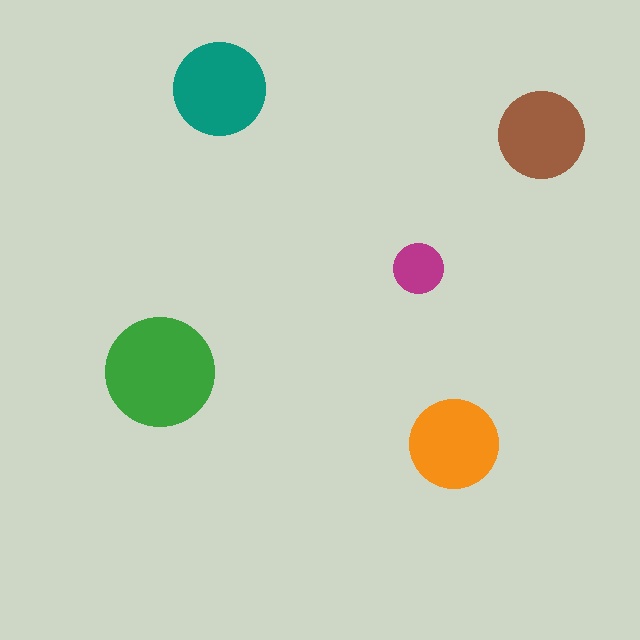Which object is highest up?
The teal circle is topmost.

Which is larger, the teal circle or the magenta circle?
The teal one.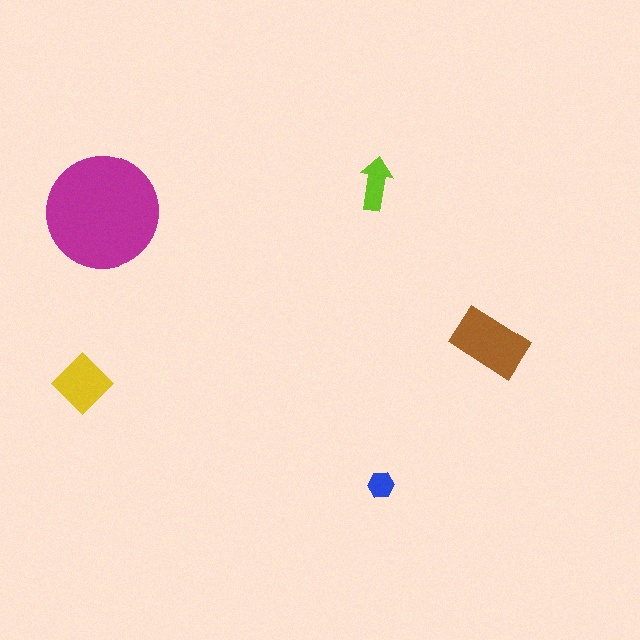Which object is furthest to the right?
The brown rectangle is rightmost.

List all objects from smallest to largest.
The blue hexagon, the lime arrow, the yellow diamond, the brown rectangle, the magenta circle.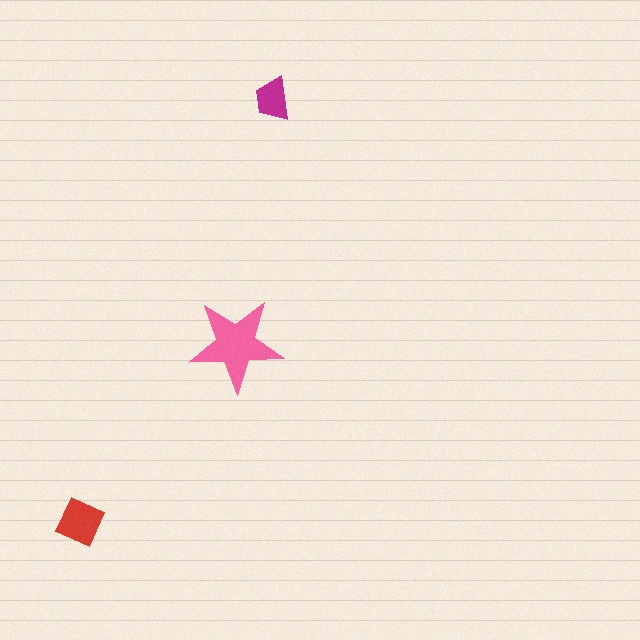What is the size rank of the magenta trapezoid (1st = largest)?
3rd.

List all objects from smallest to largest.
The magenta trapezoid, the red diamond, the pink star.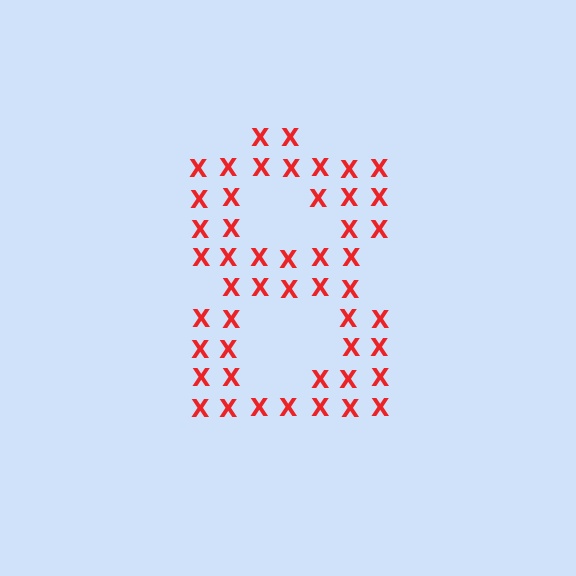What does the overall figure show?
The overall figure shows the digit 8.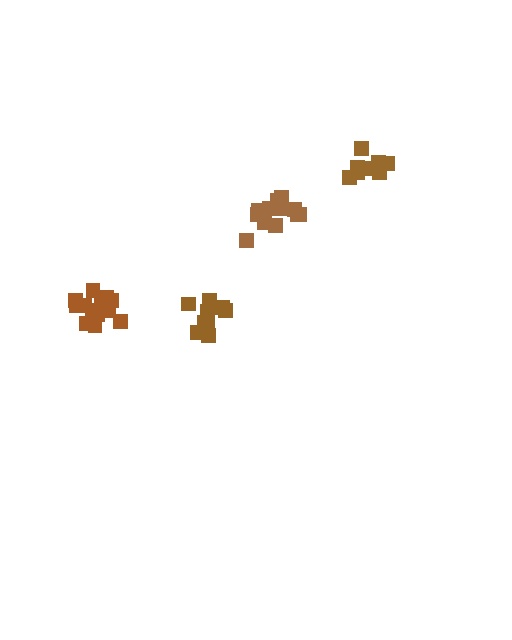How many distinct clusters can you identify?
There are 4 distinct clusters.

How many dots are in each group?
Group 1: 13 dots, Group 2: 8 dots, Group 3: 13 dots, Group 4: 10 dots (44 total).